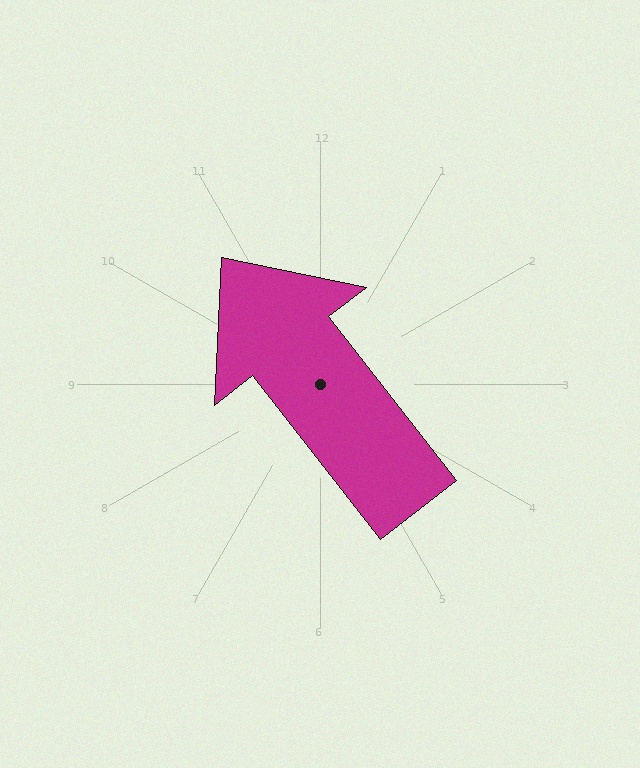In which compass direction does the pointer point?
Northwest.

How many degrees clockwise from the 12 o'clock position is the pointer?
Approximately 322 degrees.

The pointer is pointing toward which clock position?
Roughly 11 o'clock.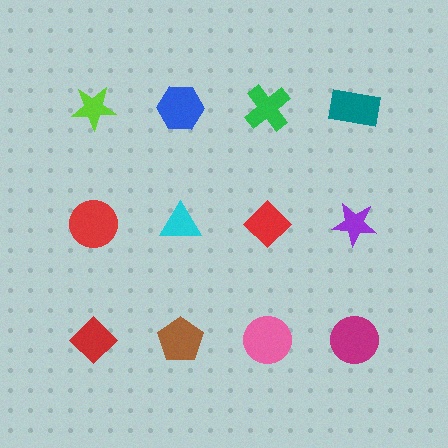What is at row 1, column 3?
A green cross.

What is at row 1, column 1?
A lime star.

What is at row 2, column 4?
A purple star.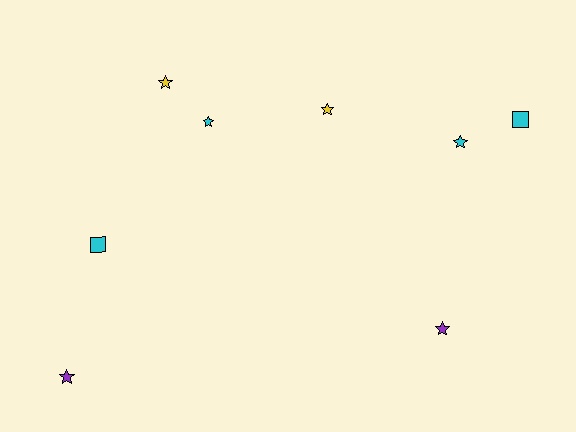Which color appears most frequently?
Cyan, with 4 objects.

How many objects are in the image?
There are 8 objects.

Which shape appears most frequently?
Star, with 6 objects.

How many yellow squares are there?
There are no yellow squares.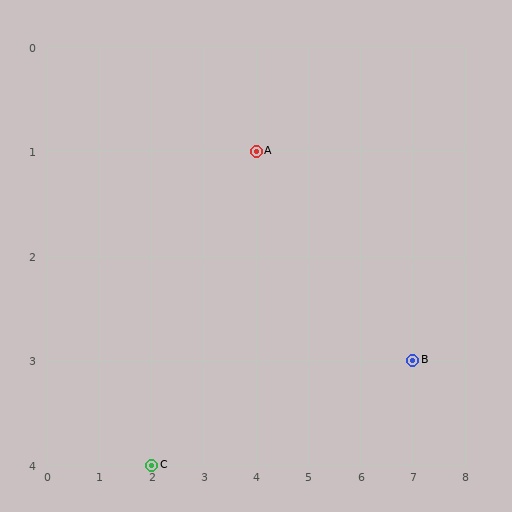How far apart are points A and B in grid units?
Points A and B are 3 columns and 2 rows apart (about 3.6 grid units diagonally).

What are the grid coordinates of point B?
Point B is at grid coordinates (7, 3).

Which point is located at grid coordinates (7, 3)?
Point B is at (7, 3).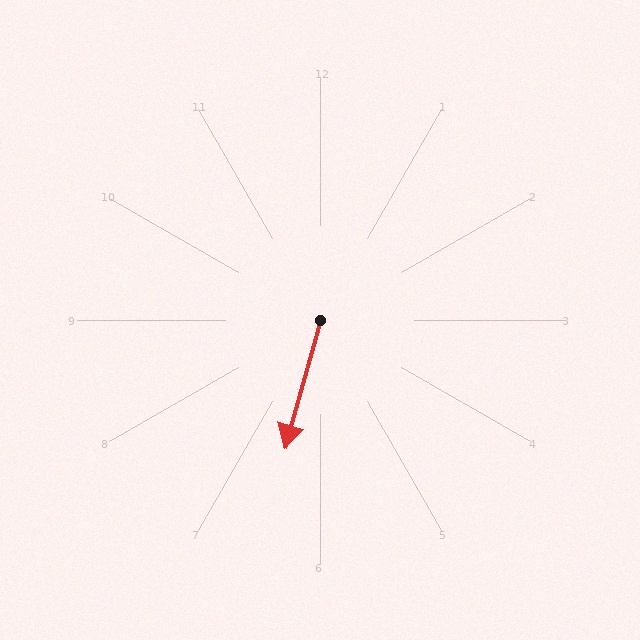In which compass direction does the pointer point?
South.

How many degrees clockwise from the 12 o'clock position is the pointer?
Approximately 196 degrees.